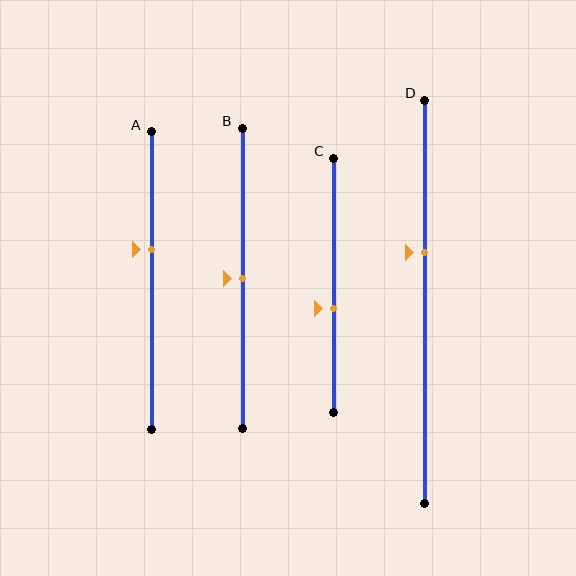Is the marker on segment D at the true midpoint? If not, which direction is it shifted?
No, the marker on segment D is shifted upward by about 12% of the segment length.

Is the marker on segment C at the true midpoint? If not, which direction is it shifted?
No, the marker on segment C is shifted downward by about 9% of the segment length.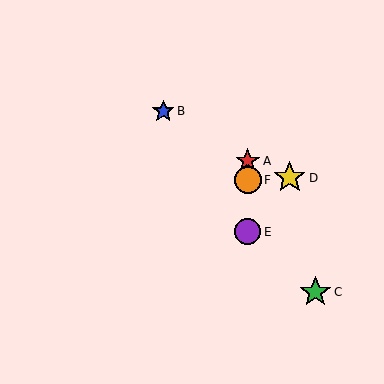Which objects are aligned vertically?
Objects A, E, F are aligned vertically.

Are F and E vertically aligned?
Yes, both are at x≈248.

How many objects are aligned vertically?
3 objects (A, E, F) are aligned vertically.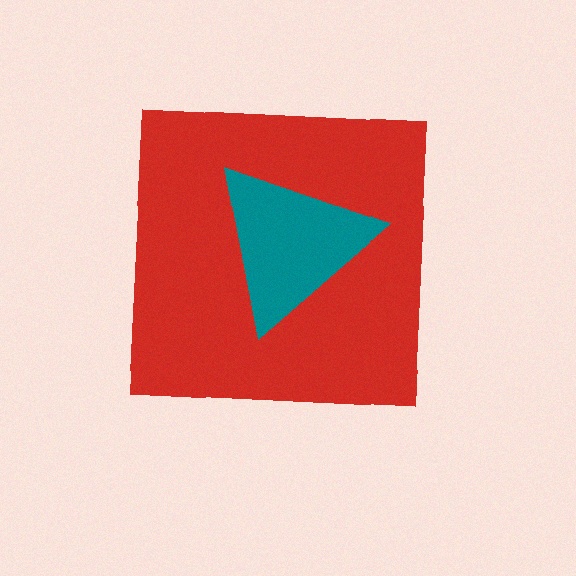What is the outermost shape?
The red square.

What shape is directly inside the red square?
The teal triangle.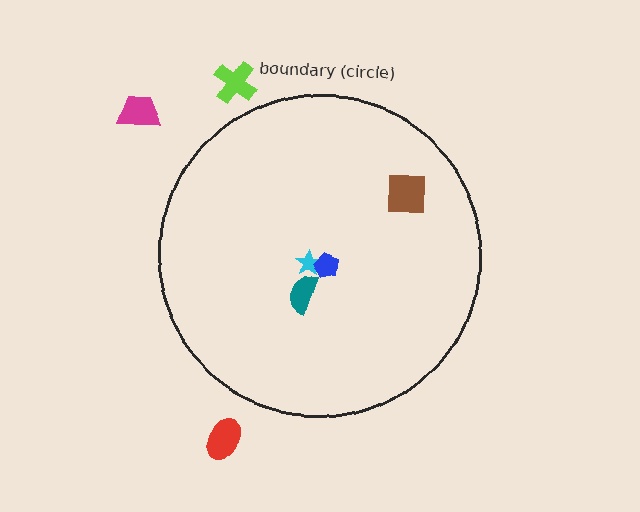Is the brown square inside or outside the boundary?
Inside.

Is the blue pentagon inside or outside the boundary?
Inside.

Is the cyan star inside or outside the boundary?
Inside.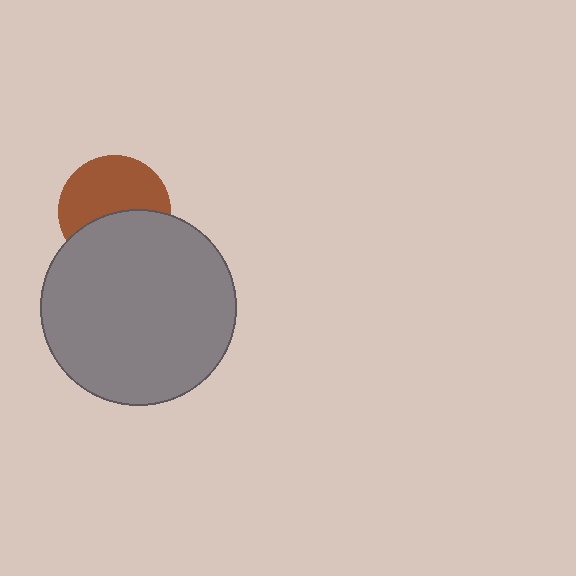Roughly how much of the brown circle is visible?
About half of it is visible (roughly 57%).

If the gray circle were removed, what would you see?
You would see the complete brown circle.